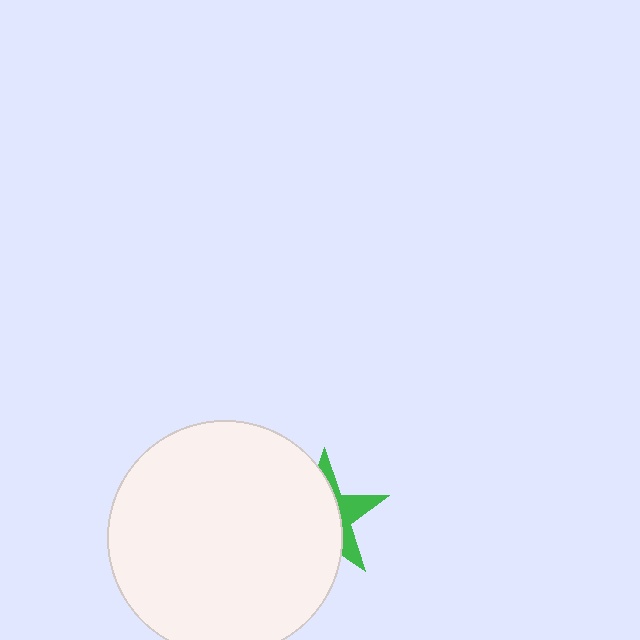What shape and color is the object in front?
The object in front is a white circle.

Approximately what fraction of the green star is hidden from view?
Roughly 67% of the green star is hidden behind the white circle.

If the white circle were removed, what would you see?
You would see the complete green star.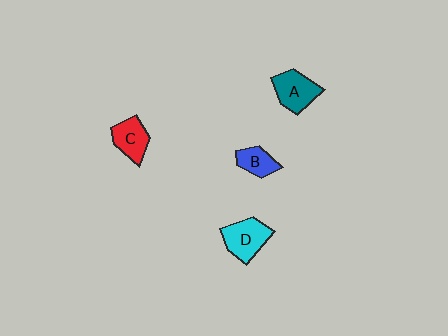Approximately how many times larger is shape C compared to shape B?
Approximately 1.3 times.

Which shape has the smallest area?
Shape B (blue).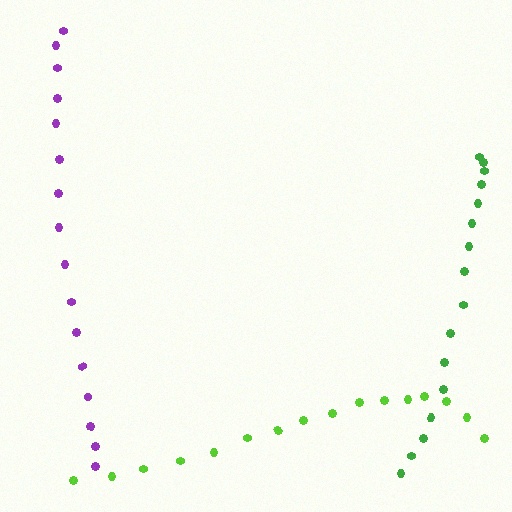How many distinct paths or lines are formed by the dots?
There are 3 distinct paths.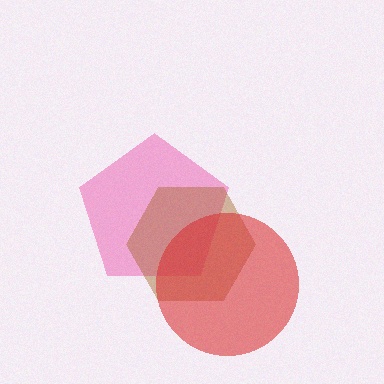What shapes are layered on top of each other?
The layered shapes are: a pink pentagon, a brown hexagon, a red circle.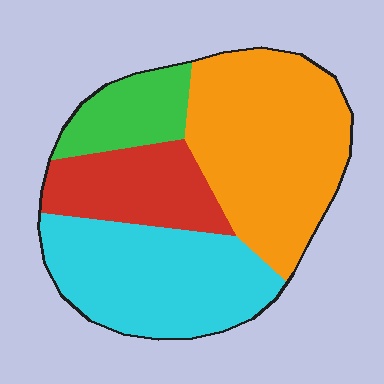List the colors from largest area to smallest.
From largest to smallest: orange, cyan, red, green.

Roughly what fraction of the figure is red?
Red takes up between a sixth and a third of the figure.